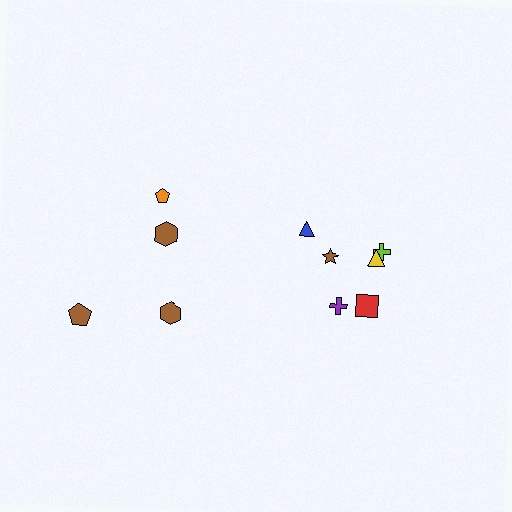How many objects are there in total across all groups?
There are 10 objects.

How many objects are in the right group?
There are 6 objects.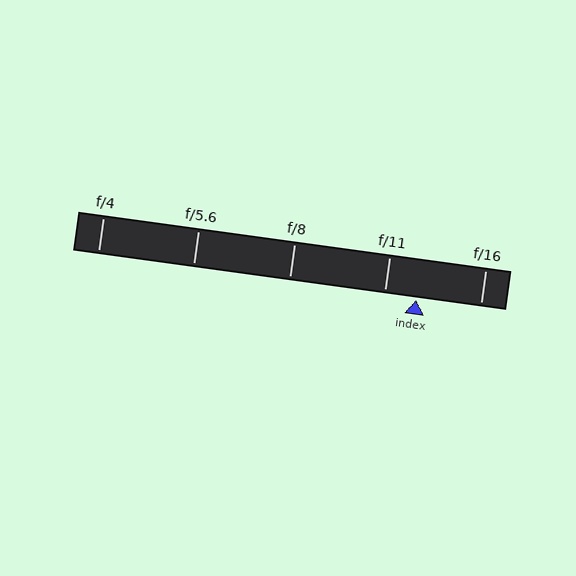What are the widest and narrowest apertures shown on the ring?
The widest aperture shown is f/4 and the narrowest is f/16.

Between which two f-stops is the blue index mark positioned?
The index mark is between f/11 and f/16.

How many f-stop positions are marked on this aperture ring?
There are 5 f-stop positions marked.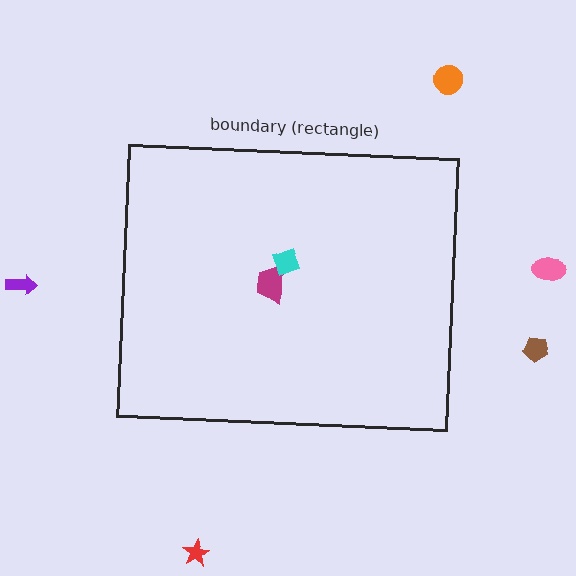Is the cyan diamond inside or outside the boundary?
Inside.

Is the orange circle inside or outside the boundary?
Outside.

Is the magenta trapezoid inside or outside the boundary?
Inside.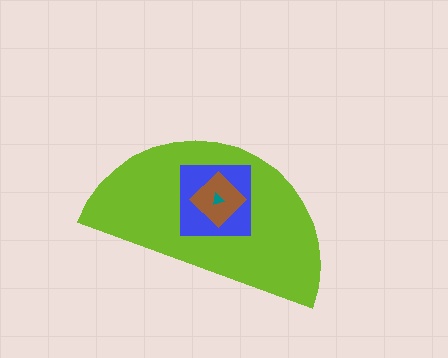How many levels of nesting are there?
4.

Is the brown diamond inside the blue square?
Yes.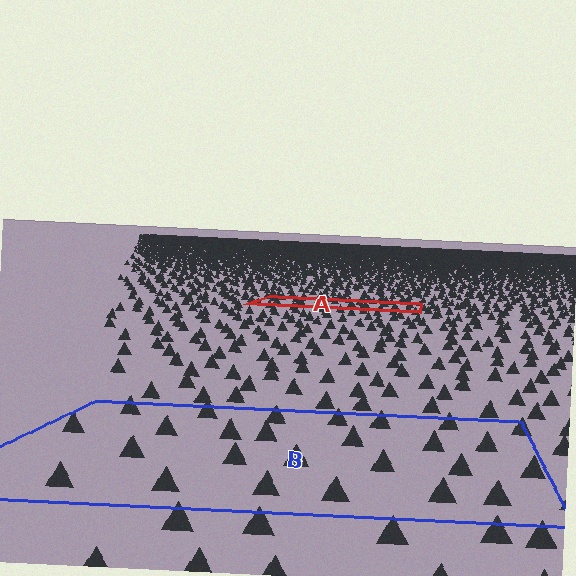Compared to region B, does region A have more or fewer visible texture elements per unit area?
Region A has more texture elements per unit area — they are packed more densely because it is farther away.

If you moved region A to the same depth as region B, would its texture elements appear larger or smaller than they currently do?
They would appear larger. At a closer depth, the same texture elements are projected at a bigger on-screen size.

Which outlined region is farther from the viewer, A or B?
Region A is farther from the viewer — the texture elements inside it appear smaller and more densely packed.